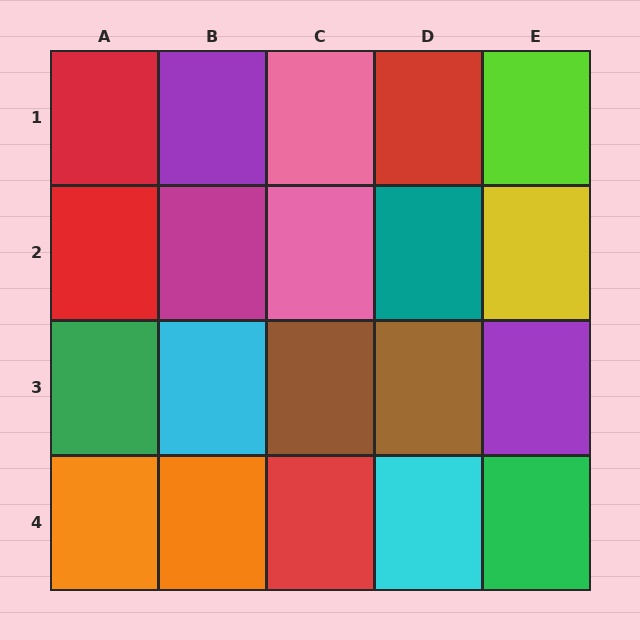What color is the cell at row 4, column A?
Orange.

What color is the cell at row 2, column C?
Pink.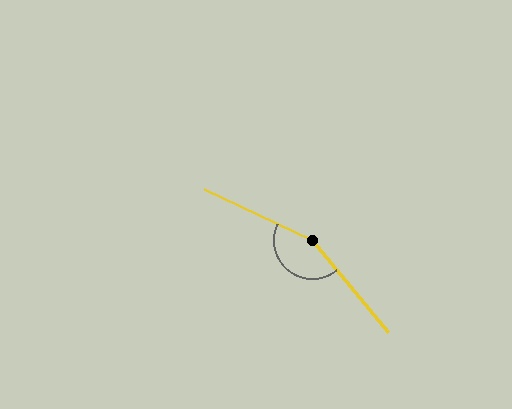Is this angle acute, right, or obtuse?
It is obtuse.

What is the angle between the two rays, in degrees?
Approximately 155 degrees.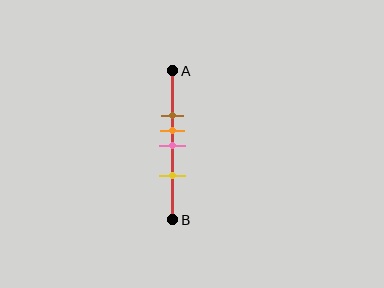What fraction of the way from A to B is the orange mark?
The orange mark is approximately 40% (0.4) of the way from A to B.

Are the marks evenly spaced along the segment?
No, the marks are not evenly spaced.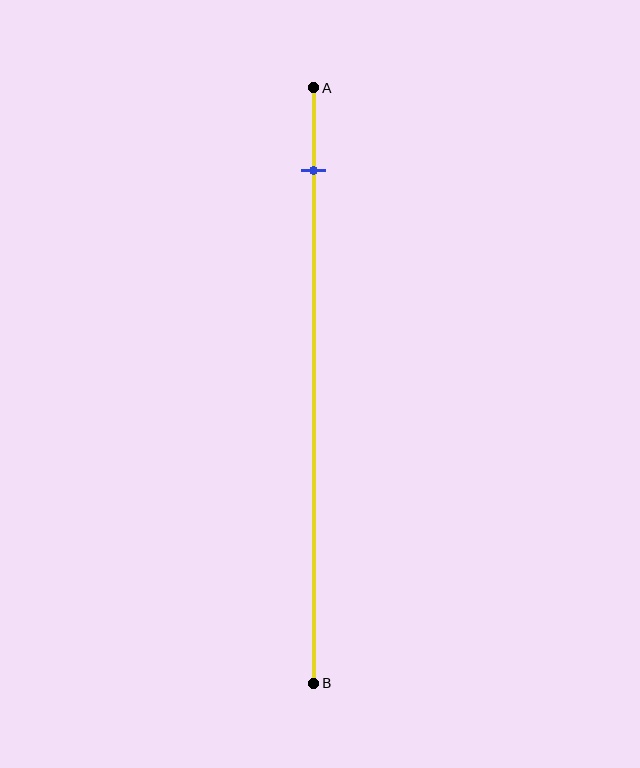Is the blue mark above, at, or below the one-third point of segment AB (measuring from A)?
The blue mark is above the one-third point of segment AB.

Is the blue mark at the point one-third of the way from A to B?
No, the mark is at about 15% from A, not at the 33% one-third point.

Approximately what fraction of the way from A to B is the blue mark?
The blue mark is approximately 15% of the way from A to B.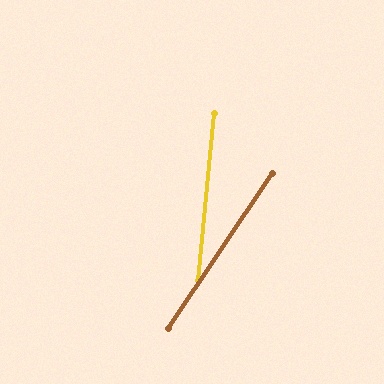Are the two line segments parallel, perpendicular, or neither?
Neither parallel nor perpendicular — they differ by about 28°.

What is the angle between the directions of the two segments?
Approximately 28 degrees.